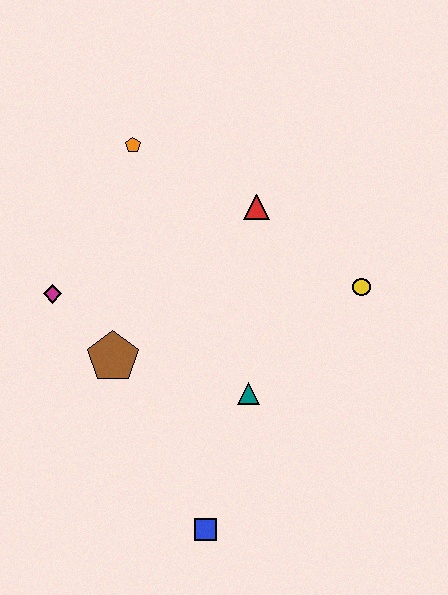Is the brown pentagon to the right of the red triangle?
No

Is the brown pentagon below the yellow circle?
Yes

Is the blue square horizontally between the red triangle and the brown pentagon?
Yes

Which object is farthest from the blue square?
The orange pentagon is farthest from the blue square.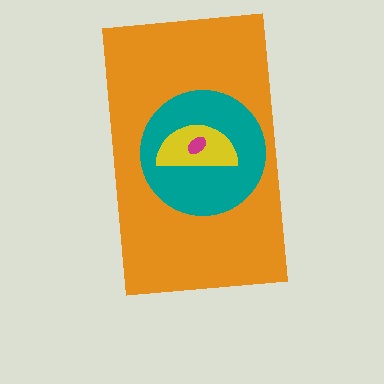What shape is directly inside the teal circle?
The yellow semicircle.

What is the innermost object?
The magenta ellipse.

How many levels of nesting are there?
4.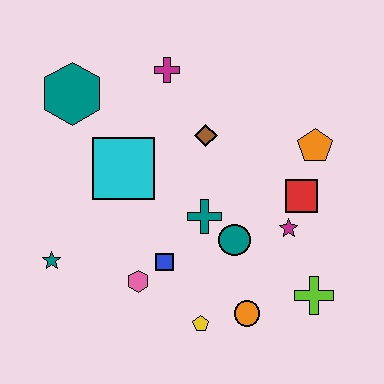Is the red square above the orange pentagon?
No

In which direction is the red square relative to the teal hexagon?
The red square is to the right of the teal hexagon.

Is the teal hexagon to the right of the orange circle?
No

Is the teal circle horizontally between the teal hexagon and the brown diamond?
No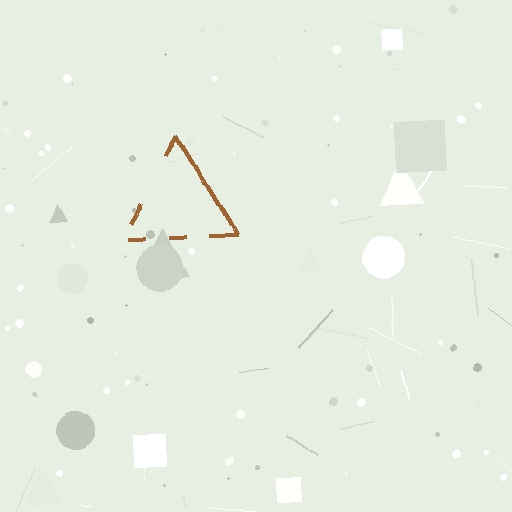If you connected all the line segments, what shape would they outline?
They would outline a triangle.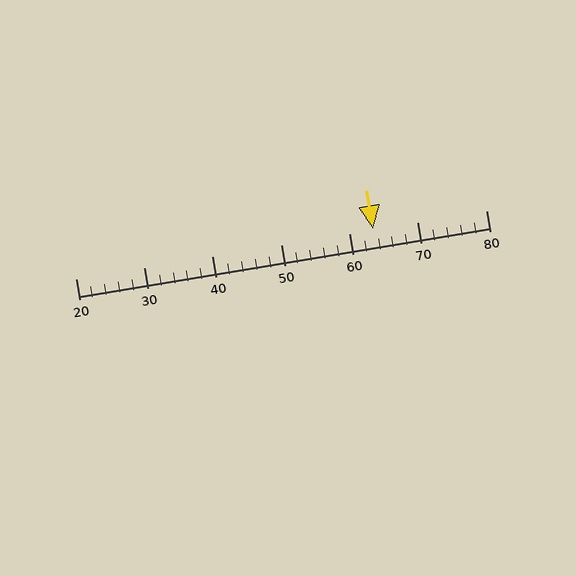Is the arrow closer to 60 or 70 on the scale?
The arrow is closer to 60.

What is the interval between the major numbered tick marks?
The major tick marks are spaced 10 units apart.